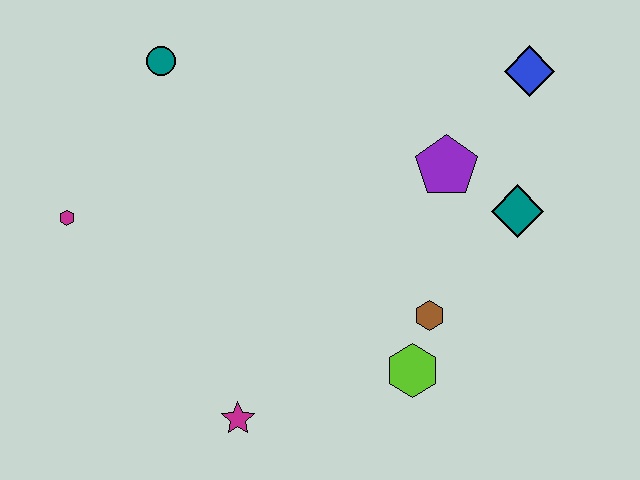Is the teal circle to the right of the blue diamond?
No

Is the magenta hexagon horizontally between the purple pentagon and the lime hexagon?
No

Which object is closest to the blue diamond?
The purple pentagon is closest to the blue diamond.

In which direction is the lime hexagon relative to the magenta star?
The lime hexagon is to the right of the magenta star.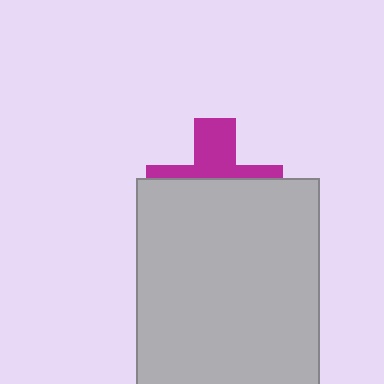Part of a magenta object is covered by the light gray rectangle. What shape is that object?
It is a cross.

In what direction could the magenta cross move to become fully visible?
The magenta cross could move up. That would shift it out from behind the light gray rectangle entirely.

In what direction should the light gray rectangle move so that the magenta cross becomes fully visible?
The light gray rectangle should move down. That is the shortest direction to clear the overlap and leave the magenta cross fully visible.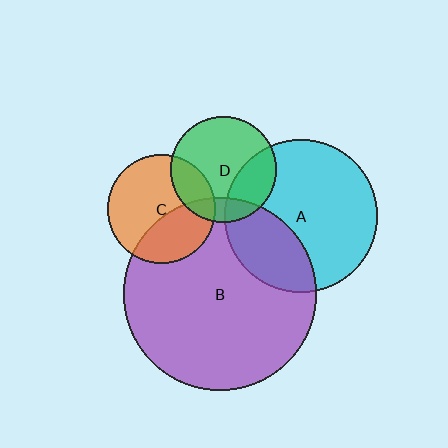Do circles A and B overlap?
Yes.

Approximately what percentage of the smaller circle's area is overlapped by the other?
Approximately 30%.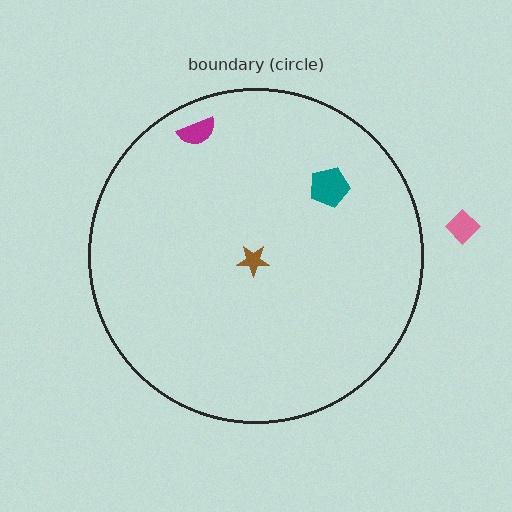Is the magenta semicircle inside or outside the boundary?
Inside.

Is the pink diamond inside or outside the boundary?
Outside.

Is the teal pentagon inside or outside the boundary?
Inside.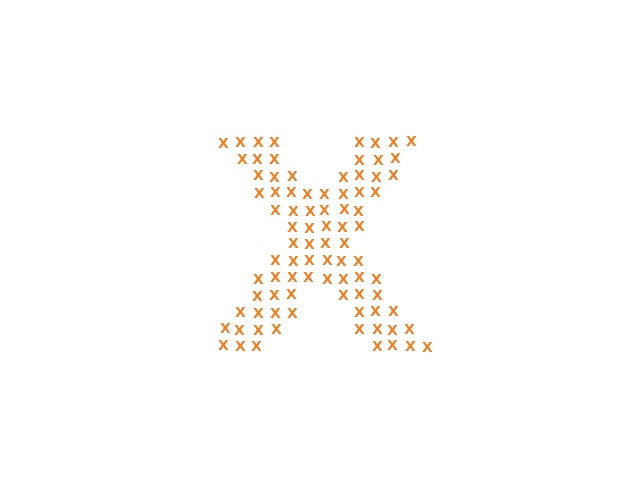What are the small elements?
The small elements are letter X's.